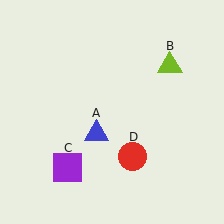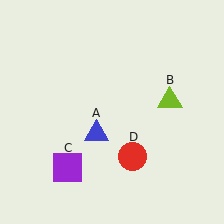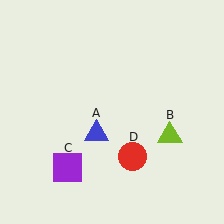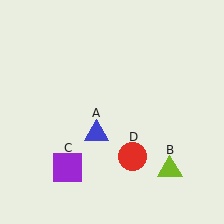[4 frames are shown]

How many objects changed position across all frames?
1 object changed position: lime triangle (object B).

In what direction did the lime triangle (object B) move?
The lime triangle (object B) moved down.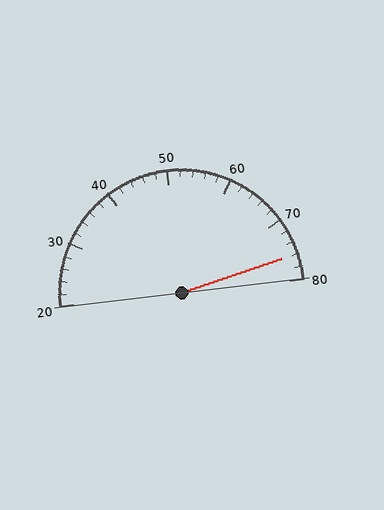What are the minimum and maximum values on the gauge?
The gauge ranges from 20 to 80.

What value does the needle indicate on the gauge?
The needle indicates approximately 76.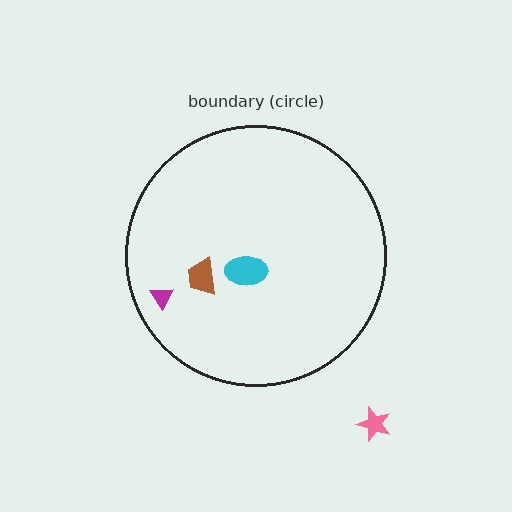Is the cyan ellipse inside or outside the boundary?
Inside.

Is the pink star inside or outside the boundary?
Outside.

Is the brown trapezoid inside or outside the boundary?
Inside.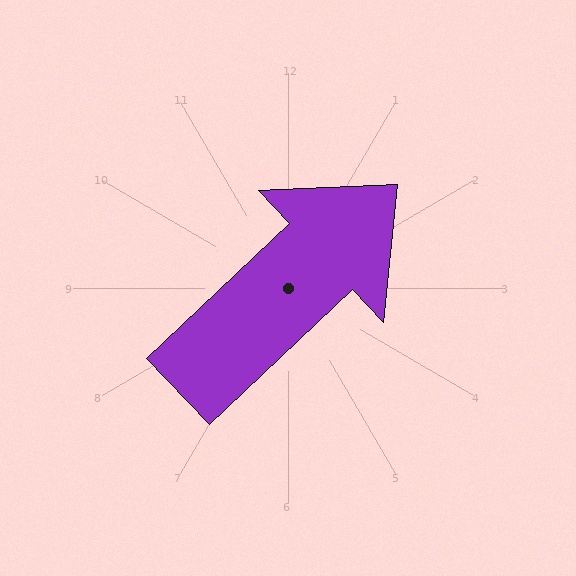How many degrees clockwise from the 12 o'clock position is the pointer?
Approximately 47 degrees.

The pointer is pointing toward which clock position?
Roughly 2 o'clock.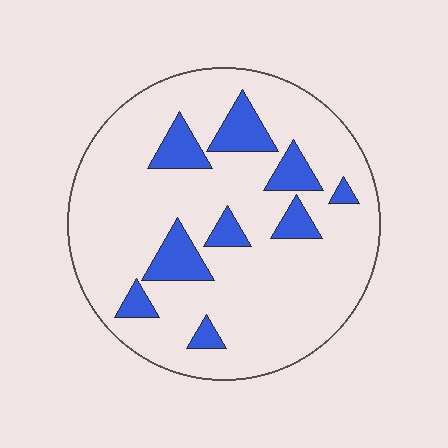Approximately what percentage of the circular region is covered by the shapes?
Approximately 15%.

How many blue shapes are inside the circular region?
9.